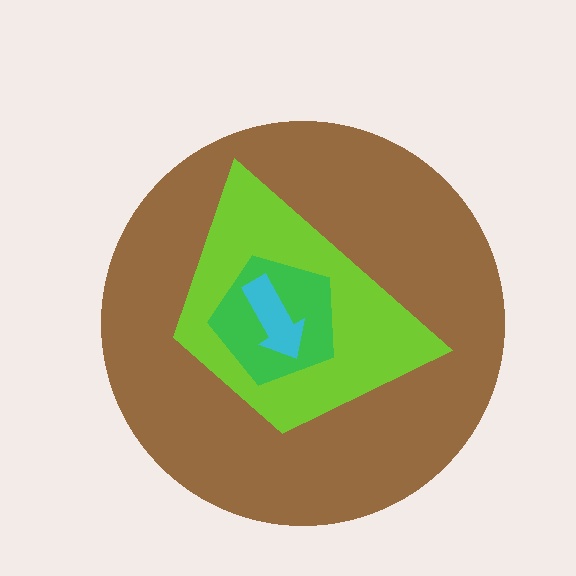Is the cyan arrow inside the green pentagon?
Yes.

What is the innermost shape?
The cyan arrow.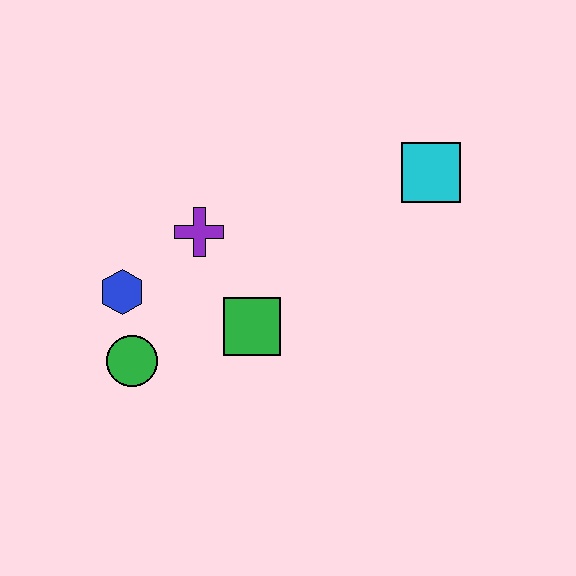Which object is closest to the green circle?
The blue hexagon is closest to the green circle.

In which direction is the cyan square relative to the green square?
The cyan square is to the right of the green square.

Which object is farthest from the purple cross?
The cyan square is farthest from the purple cross.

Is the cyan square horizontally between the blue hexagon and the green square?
No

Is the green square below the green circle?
No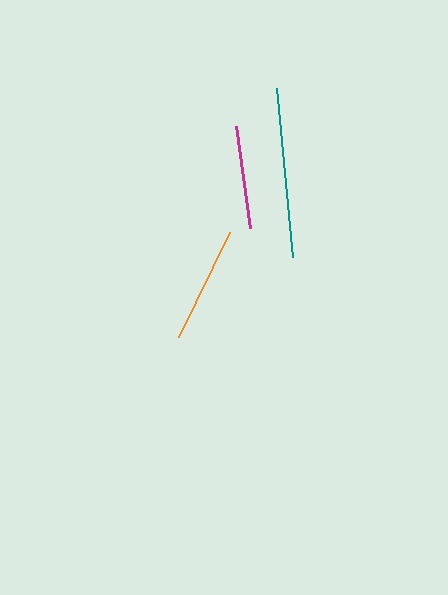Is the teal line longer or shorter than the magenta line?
The teal line is longer than the magenta line.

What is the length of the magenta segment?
The magenta segment is approximately 103 pixels long.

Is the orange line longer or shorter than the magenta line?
The orange line is longer than the magenta line.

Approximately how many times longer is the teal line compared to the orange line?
The teal line is approximately 1.5 times the length of the orange line.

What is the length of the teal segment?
The teal segment is approximately 170 pixels long.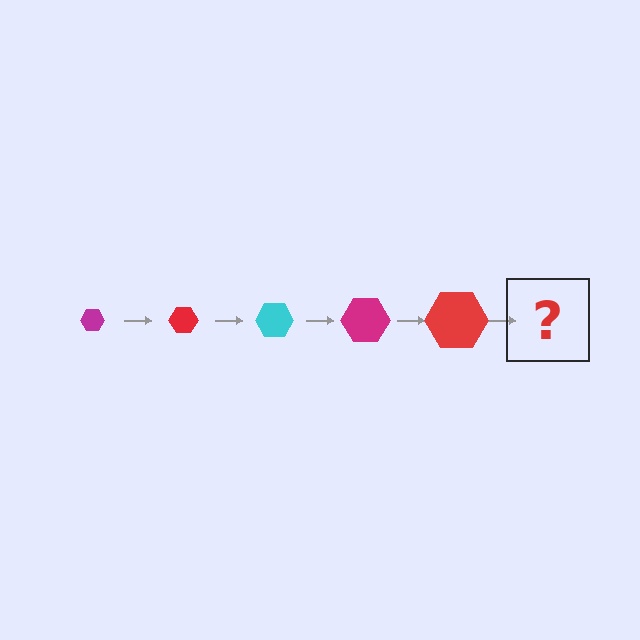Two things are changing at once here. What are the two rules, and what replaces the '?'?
The two rules are that the hexagon grows larger each step and the color cycles through magenta, red, and cyan. The '?' should be a cyan hexagon, larger than the previous one.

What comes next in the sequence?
The next element should be a cyan hexagon, larger than the previous one.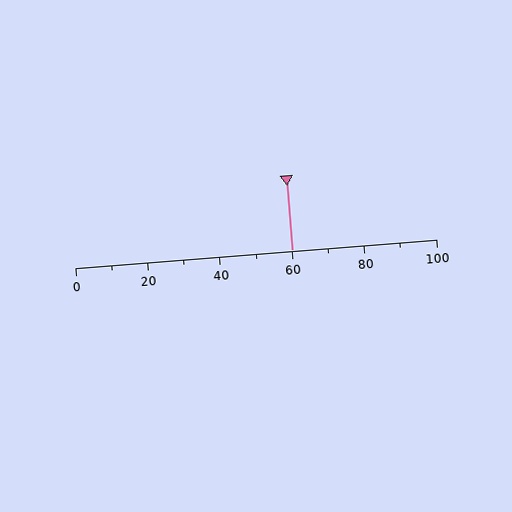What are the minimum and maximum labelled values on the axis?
The axis runs from 0 to 100.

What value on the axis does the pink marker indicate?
The marker indicates approximately 60.